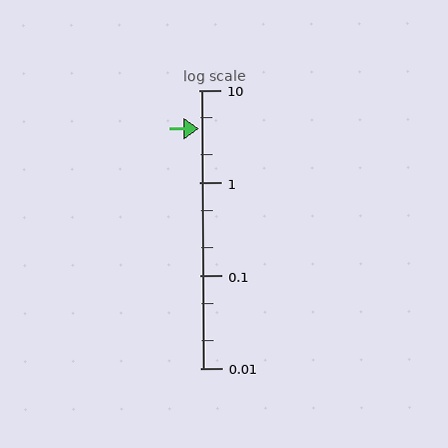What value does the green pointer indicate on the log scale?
The pointer indicates approximately 3.8.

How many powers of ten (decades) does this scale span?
The scale spans 3 decades, from 0.01 to 10.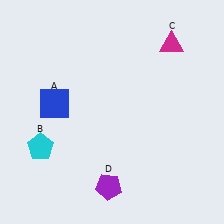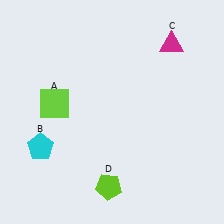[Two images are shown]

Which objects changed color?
A changed from blue to lime. D changed from purple to lime.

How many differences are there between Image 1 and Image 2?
There are 2 differences between the two images.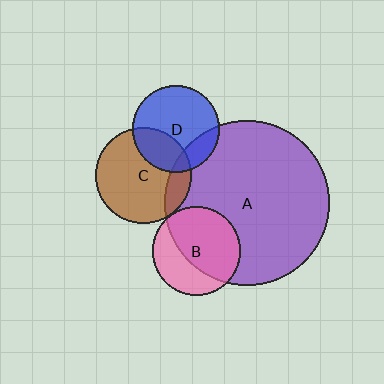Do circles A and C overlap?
Yes.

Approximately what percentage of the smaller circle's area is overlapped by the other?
Approximately 15%.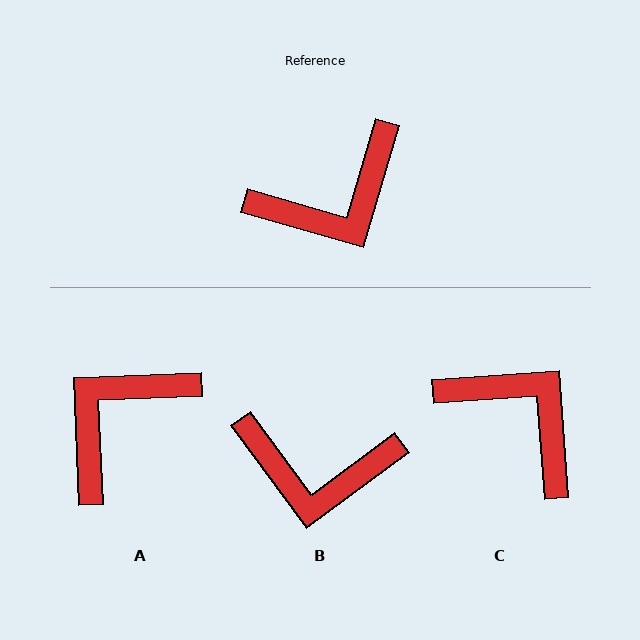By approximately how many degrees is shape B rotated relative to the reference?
Approximately 37 degrees clockwise.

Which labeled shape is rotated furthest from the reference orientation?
A, about 161 degrees away.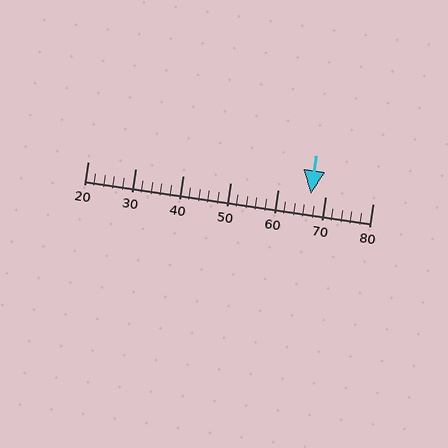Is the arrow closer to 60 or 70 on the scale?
The arrow is closer to 70.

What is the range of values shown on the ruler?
The ruler shows values from 20 to 80.